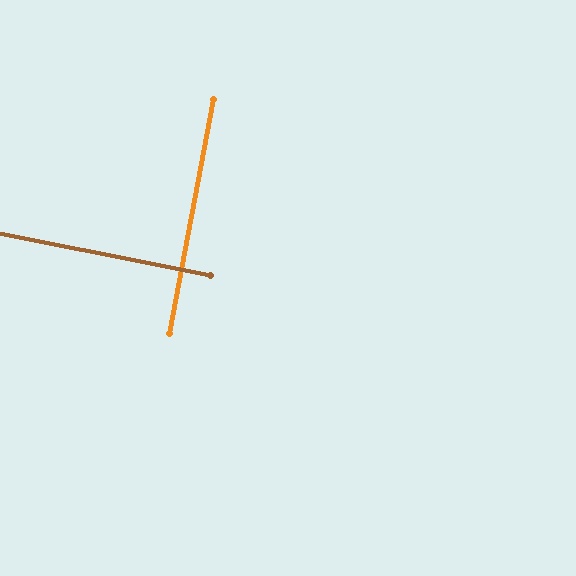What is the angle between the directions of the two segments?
Approximately 89 degrees.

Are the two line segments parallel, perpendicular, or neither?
Perpendicular — they meet at approximately 89°.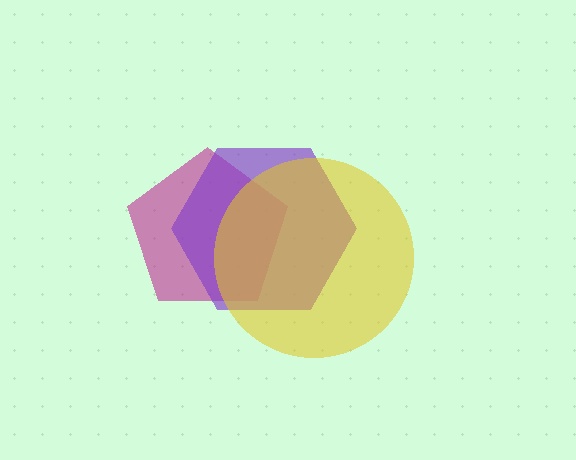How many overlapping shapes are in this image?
There are 3 overlapping shapes in the image.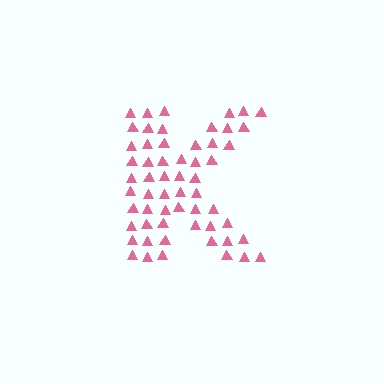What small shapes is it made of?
It is made of small triangles.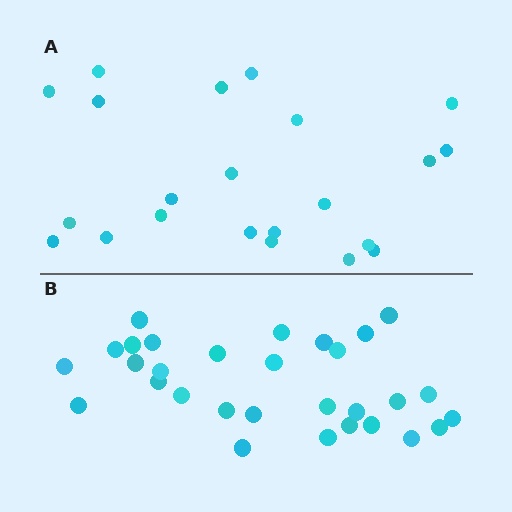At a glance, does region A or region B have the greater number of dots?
Region B (the bottom region) has more dots.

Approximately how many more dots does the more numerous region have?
Region B has roughly 8 or so more dots than region A.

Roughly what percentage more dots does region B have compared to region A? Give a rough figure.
About 35% more.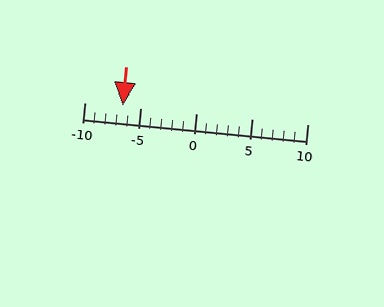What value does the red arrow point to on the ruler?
The red arrow points to approximately -7.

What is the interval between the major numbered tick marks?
The major tick marks are spaced 5 units apart.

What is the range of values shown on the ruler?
The ruler shows values from -10 to 10.